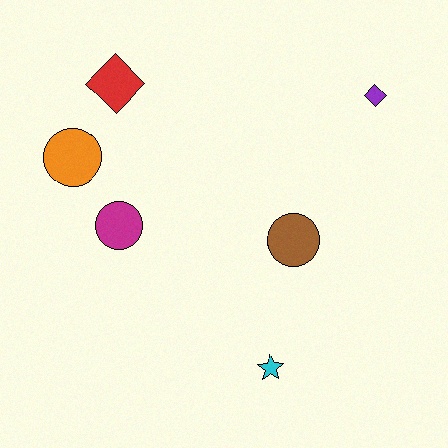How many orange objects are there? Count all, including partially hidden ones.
There is 1 orange object.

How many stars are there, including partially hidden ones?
There is 1 star.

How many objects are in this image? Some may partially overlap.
There are 6 objects.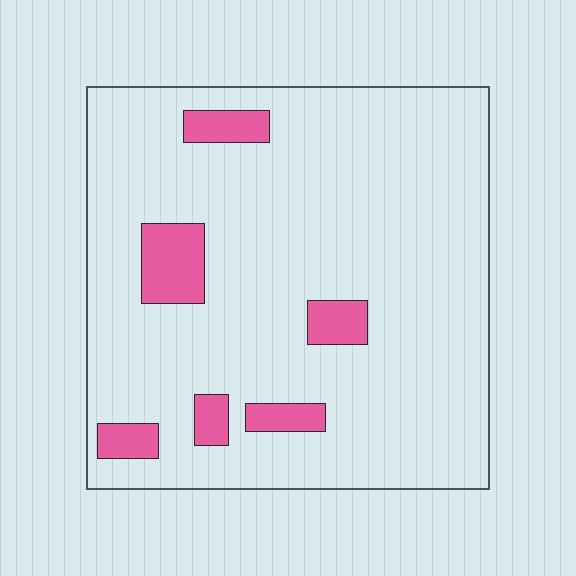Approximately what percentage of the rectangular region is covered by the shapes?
Approximately 10%.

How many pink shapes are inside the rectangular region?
6.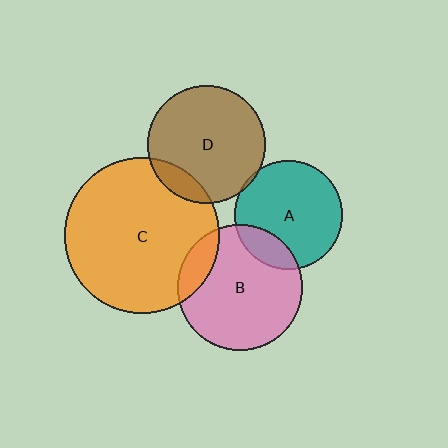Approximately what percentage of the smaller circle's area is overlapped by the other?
Approximately 5%.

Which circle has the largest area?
Circle C (orange).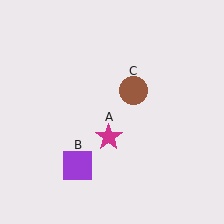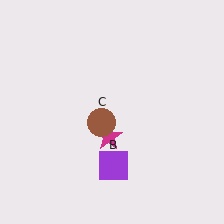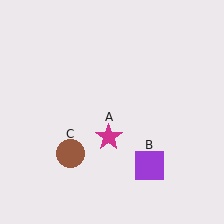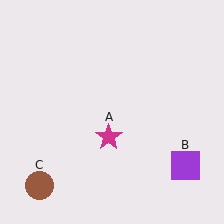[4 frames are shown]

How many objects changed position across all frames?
2 objects changed position: purple square (object B), brown circle (object C).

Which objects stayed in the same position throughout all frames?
Magenta star (object A) remained stationary.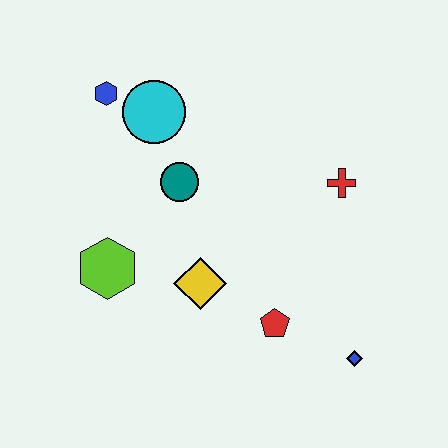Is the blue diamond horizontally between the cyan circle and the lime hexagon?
No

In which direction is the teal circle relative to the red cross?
The teal circle is to the left of the red cross.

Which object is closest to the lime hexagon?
The yellow diamond is closest to the lime hexagon.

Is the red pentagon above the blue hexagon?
No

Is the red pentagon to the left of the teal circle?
No